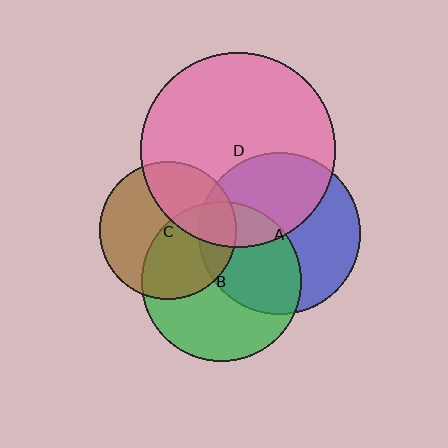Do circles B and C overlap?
Yes.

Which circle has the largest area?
Circle D (pink).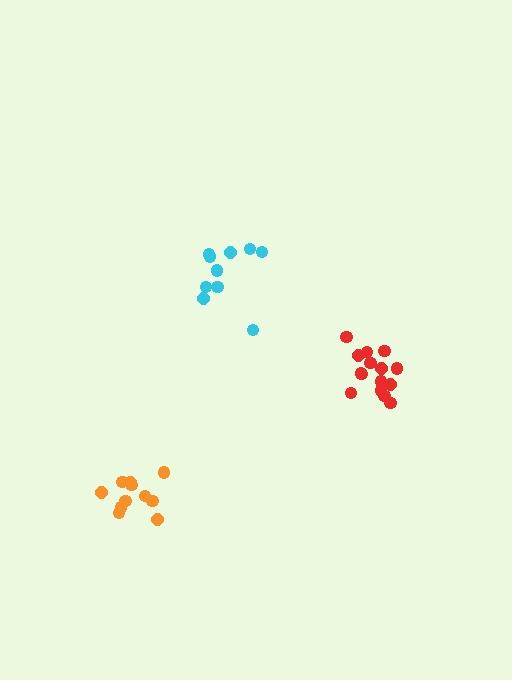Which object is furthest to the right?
The red cluster is rightmost.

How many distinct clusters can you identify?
There are 3 distinct clusters.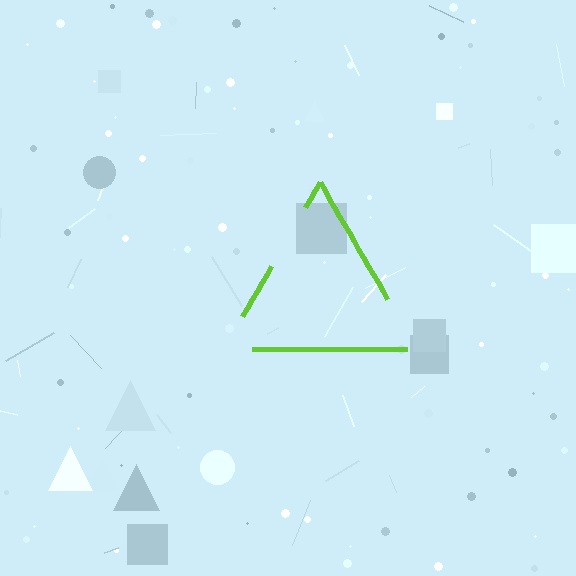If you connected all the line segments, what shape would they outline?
They would outline a triangle.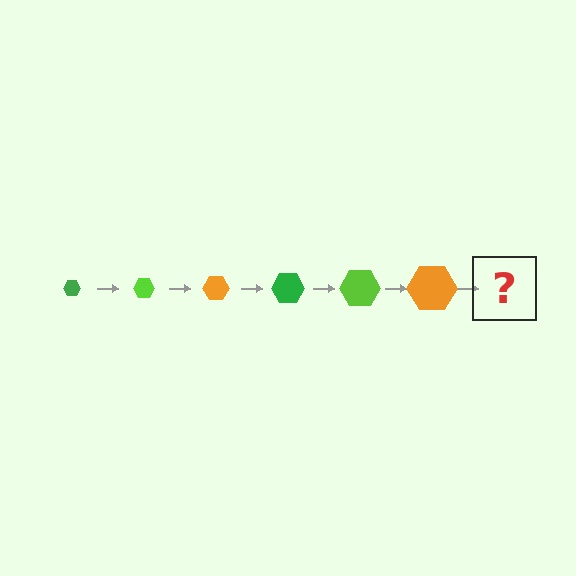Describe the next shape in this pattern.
It should be a green hexagon, larger than the previous one.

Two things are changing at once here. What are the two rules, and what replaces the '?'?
The two rules are that the hexagon grows larger each step and the color cycles through green, lime, and orange. The '?' should be a green hexagon, larger than the previous one.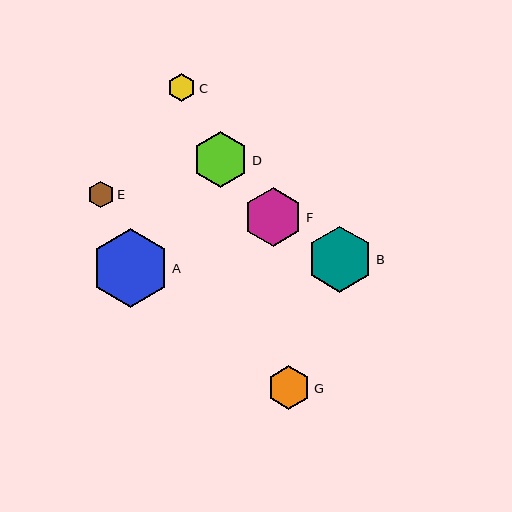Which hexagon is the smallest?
Hexagon E is the smallest with a size of approximately 27 pixels.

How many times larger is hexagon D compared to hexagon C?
Hexagon D is approximately 2.0 times the size of hexagon C.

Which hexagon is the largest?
Hexagon A is the largest with a size of approximately 78 pixels.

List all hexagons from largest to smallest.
From largest to smallest: A, B, F, D, G, C, E.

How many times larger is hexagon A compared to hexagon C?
Hexagon A is approximately 2.8 times the size of hexagon C.